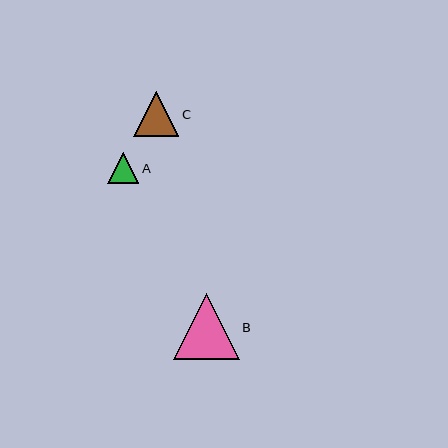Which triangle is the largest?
Triangle B is the largest with a size of approximately 65 pixels.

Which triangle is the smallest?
Triangle A is the smallest with a size of approximately 31 pixels.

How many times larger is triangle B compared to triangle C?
Triangle B is approximately 1.5 times the size of triangle C.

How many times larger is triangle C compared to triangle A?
Triangle C is approximately 1.5 times the size of triangle A.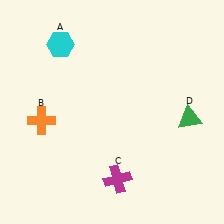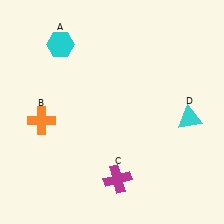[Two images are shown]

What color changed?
The triangle (D) changed from green in Image 1 to cyan in Image 2.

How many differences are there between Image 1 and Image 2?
There is 1 difference between the two images.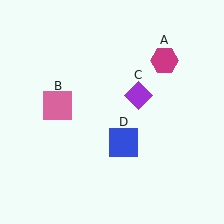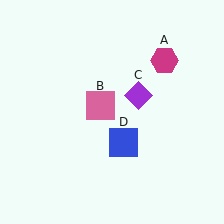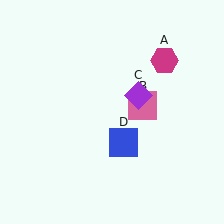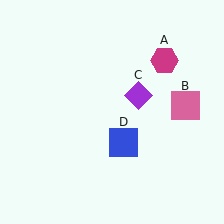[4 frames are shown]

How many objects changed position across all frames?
1 object changed position: pink square (object B).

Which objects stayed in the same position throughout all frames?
Magenta hexagon (object A) and purple diamond (object C) and blue square (object D) remained stationary.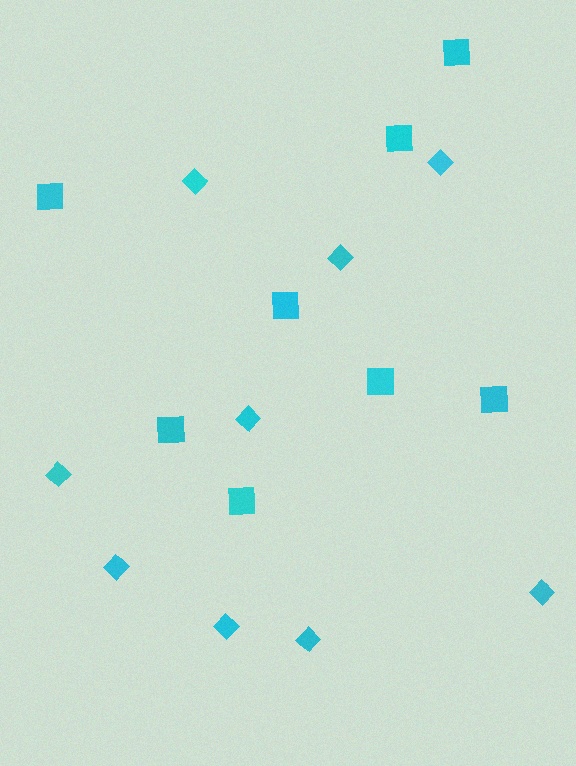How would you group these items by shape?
There are 2 groups: one group of squares (8) and one group of diamonds (9).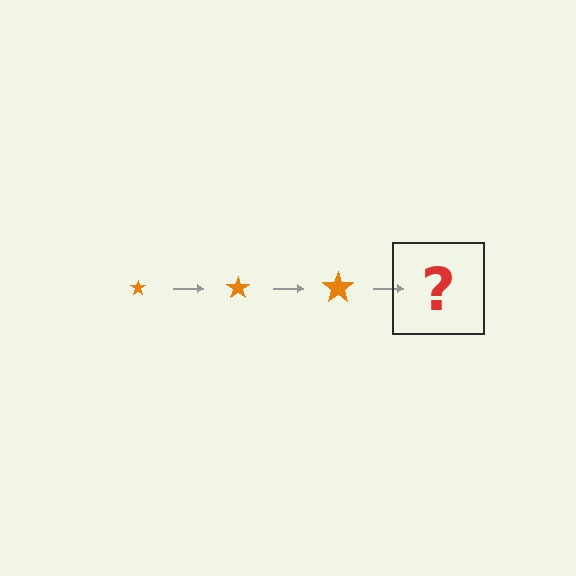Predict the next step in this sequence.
The next step is an orange star, larger than the previous one.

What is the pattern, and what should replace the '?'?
The pattern is that the star gets progressively larger each step. The '?' should be an orange star, larger than the previous one.